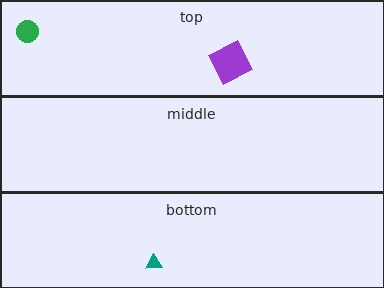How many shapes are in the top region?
2.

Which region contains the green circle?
The top region.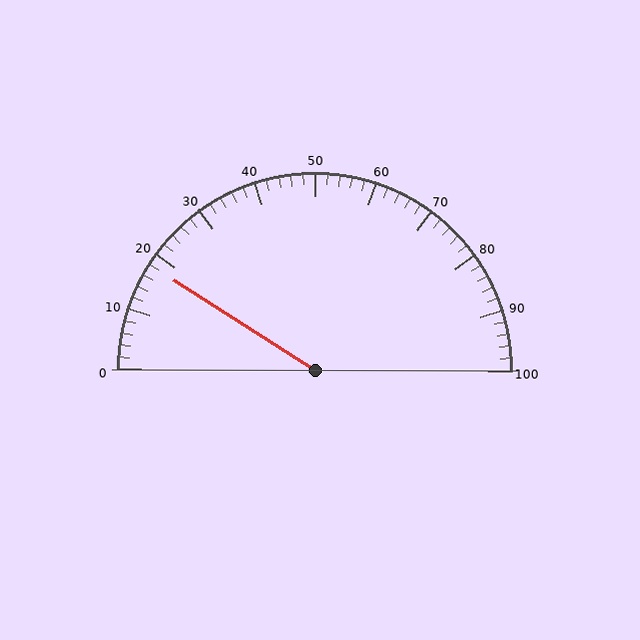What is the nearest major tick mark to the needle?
The nearest major tick mark is 20.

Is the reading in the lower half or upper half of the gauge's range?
The reading is in the lower half of the range (0 to 100).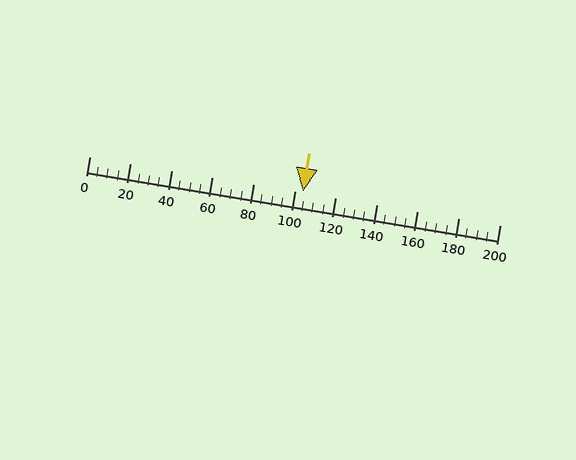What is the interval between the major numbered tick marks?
The major tick marks are spaced 20 units apart.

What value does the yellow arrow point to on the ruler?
The yellow arrow points to approximately 104.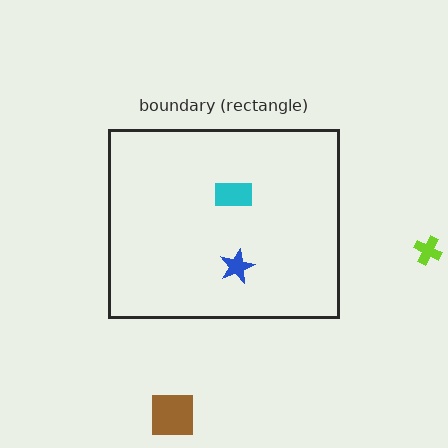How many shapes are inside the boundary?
2 inside, 2 outside.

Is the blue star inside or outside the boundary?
Inside.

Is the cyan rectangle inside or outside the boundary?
Inside.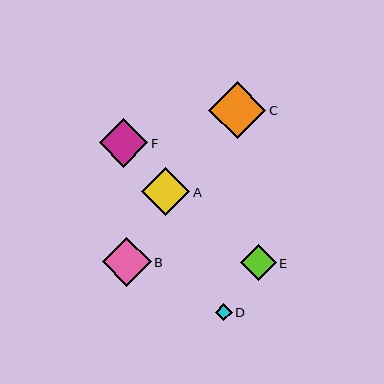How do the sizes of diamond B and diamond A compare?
Diamond B and diamond A are approximately the same size.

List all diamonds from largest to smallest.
From largest to smallest: C, F, B, A, E, D.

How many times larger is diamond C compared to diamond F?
Diamond C is approximately 1.2 times the size of diamond F.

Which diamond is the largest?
Diamond C is the largest with a size of approximately 58 pixels.